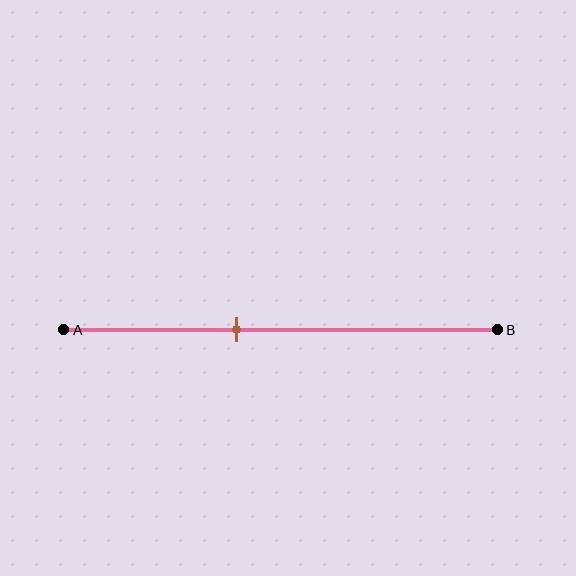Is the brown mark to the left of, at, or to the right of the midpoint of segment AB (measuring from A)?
The brown mark is to the left of the midpoint of segment AB.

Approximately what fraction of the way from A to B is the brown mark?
The brown mark is approximately 40% of the way from A to B.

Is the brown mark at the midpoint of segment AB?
No, the mark is at about 40% from A, not at the 50% midpoint.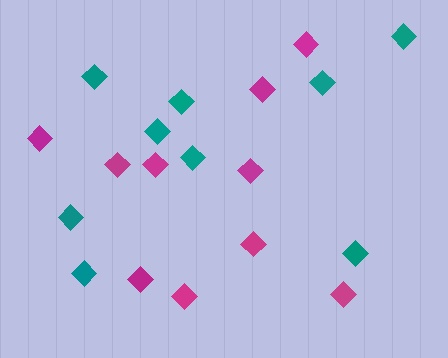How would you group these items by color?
There are 2 groups: one group of teal diamonds (9) and one group of magenta diamonds (10).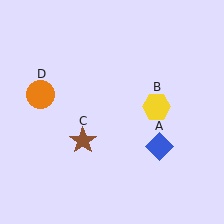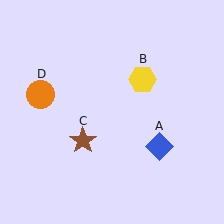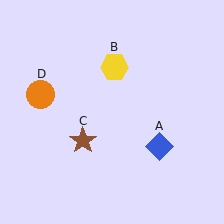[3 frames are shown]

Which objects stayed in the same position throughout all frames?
Blue diamond (object A) and brown star (object C) and orange circle (object D) remained stationary.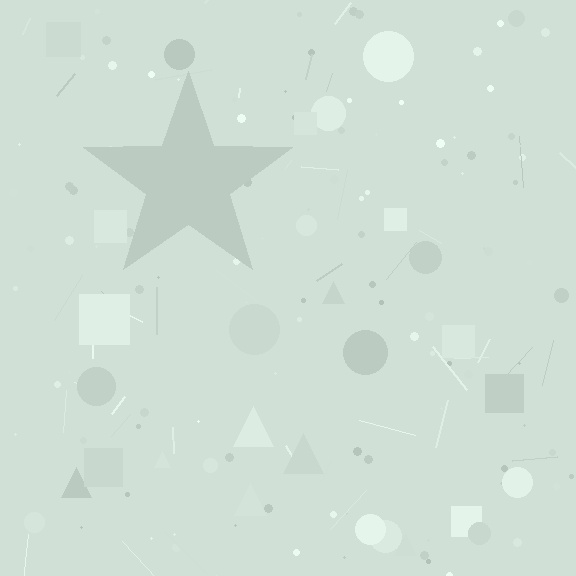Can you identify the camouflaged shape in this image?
The camouflaged shape is a star.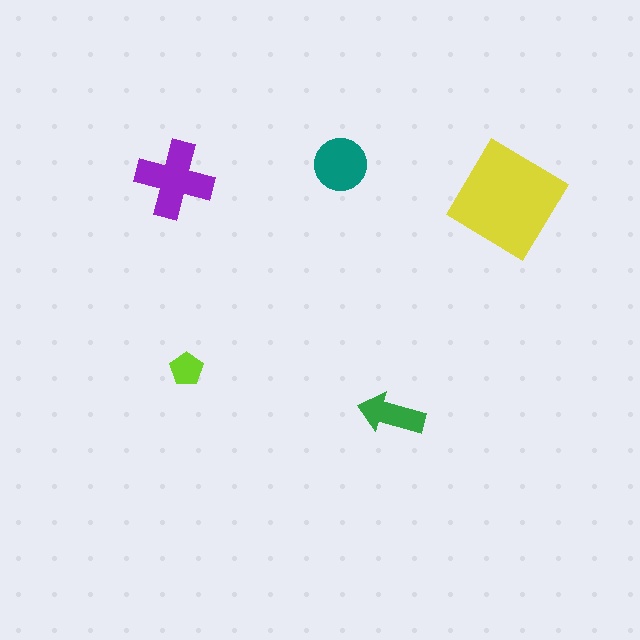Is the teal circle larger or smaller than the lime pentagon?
Larger.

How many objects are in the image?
There are 5 objects in the image.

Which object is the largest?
The yellow diamond.